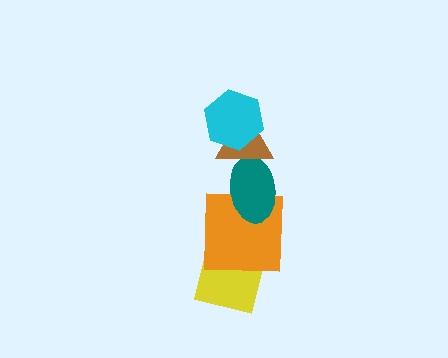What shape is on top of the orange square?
The teal ellipse is on top of the orange square.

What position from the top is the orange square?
The orange square is 4th from the top.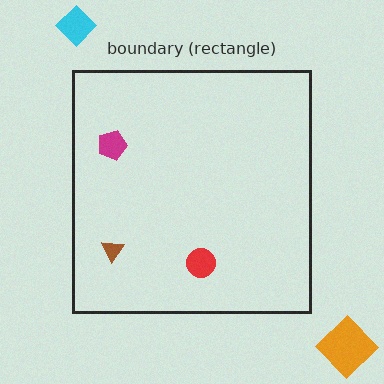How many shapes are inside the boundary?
3 inside, 2 outside.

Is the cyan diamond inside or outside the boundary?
Outside.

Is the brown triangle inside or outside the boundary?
Inside.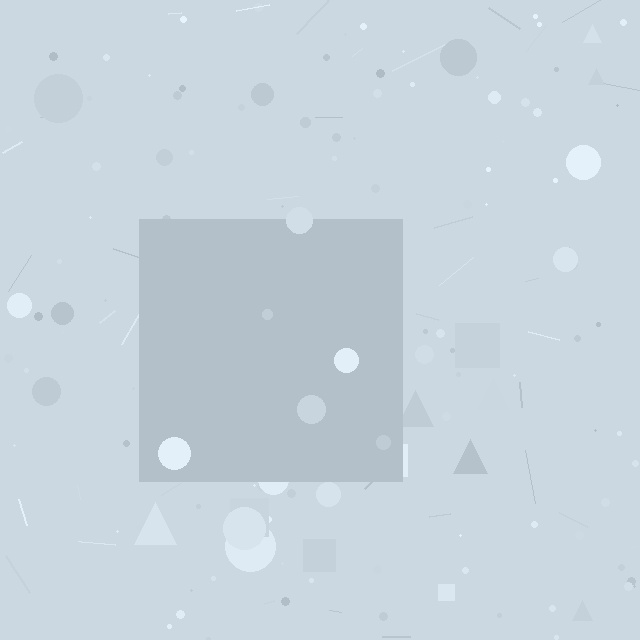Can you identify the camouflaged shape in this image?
The camouflaged shape is a square.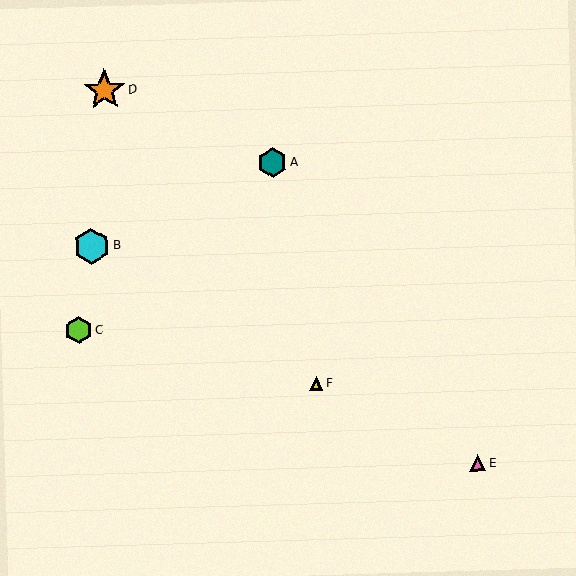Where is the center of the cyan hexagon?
The center of the cyan hexagon is at (91, 246).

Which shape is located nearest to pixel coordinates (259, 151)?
The teal hexagon (labeled A) at (272, 163) is nearest to that location.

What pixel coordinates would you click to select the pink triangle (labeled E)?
Click at (478, 463) to select the pink triangle E.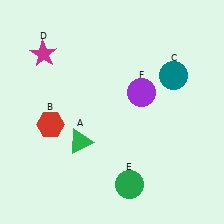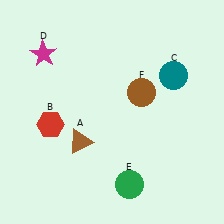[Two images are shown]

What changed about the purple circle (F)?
In Image 1, F is purple. In Image 2, it changed to brown.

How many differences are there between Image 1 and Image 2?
There are 2 differences between the two images.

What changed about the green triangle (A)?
In Image 1, A is green. In Image 2, it changed to brown.